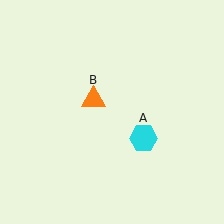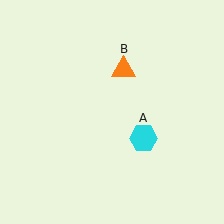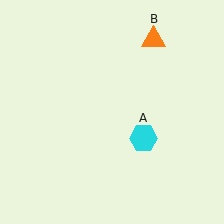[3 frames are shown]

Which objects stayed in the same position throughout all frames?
Cyan hexagon (object A) remained stationary.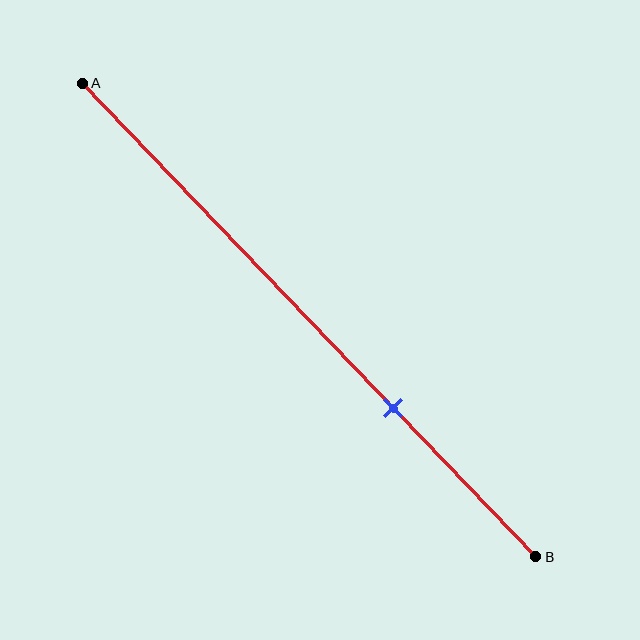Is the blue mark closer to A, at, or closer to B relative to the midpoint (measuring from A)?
The blue mark is closer to point B than the midpoint of segment AB.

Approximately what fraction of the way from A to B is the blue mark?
The blue mark is approximately 70% of the way from A to B.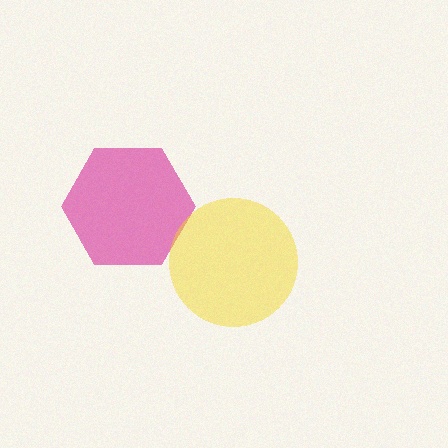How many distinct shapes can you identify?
There are 2 distinct shapes: a magenta hexagon, a yellow circle.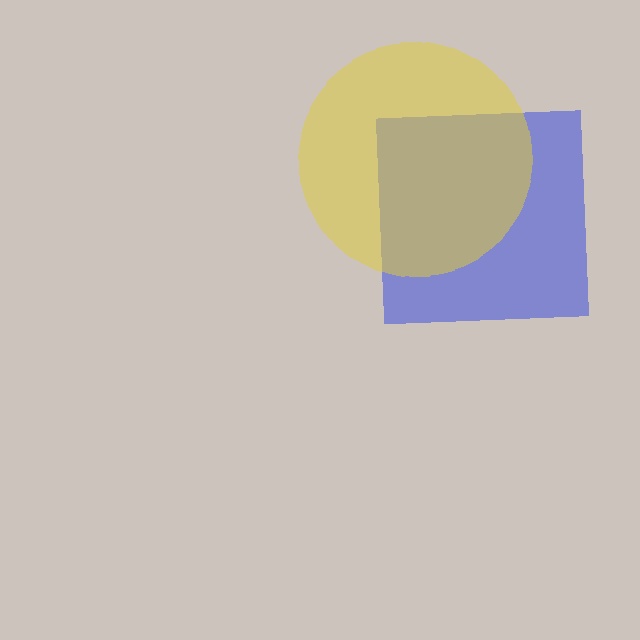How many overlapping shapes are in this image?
There are 2 overlapping shapes in the image.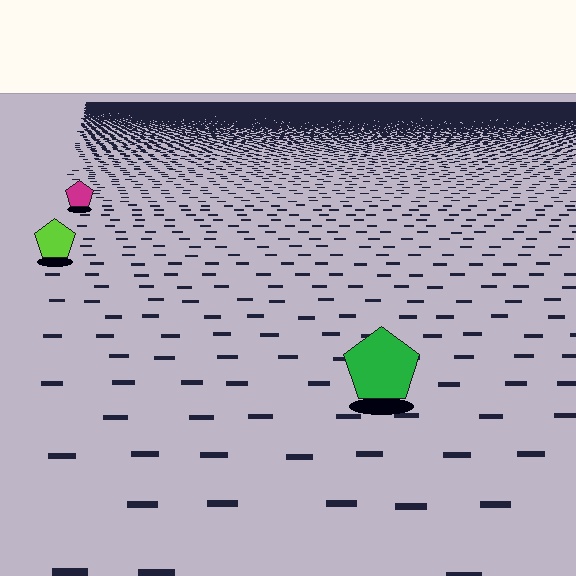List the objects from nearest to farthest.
From nearest to farthest: the green pentagon, the lime pentagon, the magenta pentagon.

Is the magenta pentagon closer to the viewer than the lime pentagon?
No. The lime pentagon is closer — you can tell from the texture gradient: the ground texture is coarser near it.